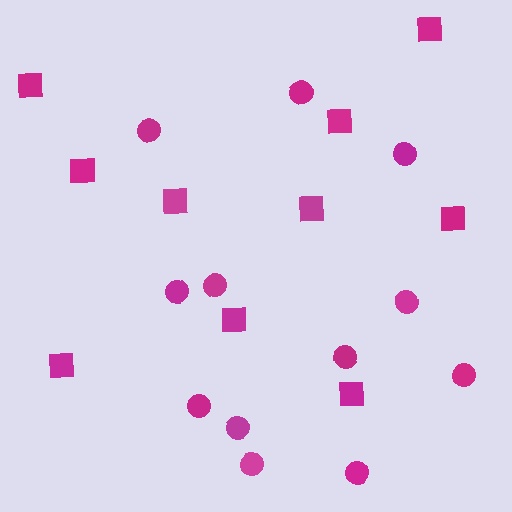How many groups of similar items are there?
There are 2 groups: one group of circles (12) and one group of squares (10).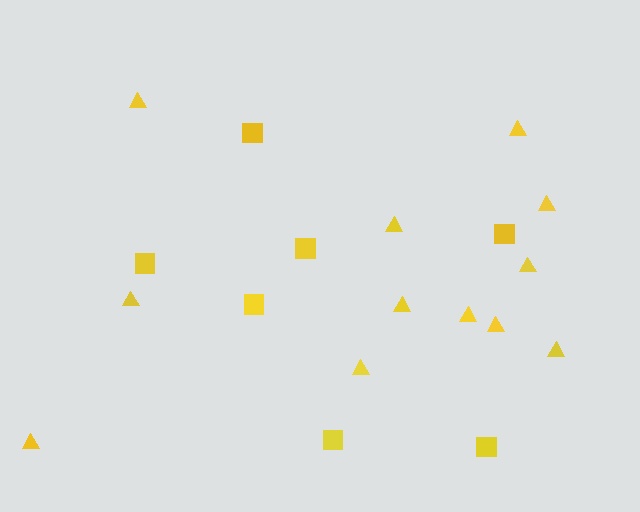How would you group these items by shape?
There are 2 groups: one group of squares (7) and one group of triangles (12).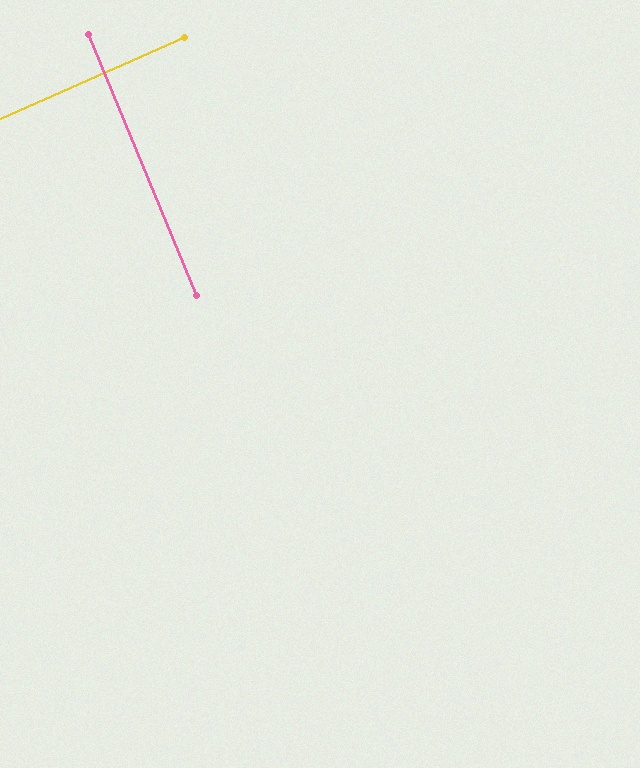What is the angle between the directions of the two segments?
Approximately 89 degrees.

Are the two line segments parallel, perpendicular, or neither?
Perpendicular — they meet at approximately 89°.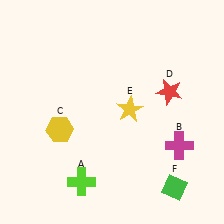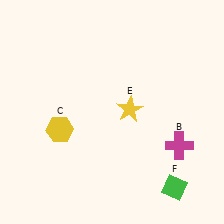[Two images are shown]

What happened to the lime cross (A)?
The lime cross (A) was removed in Image 2. It was in the bottom-left area of Image 1.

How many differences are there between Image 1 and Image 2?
There are 2 differences between the two images.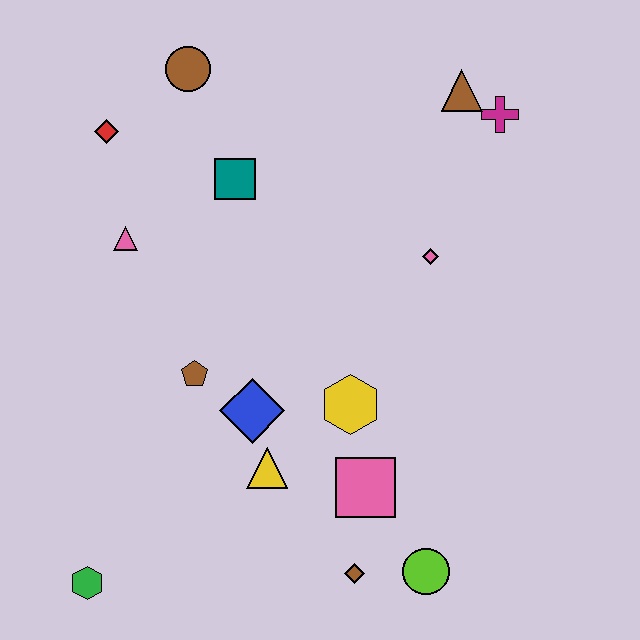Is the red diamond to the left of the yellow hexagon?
Yes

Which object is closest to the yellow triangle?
The blue diamond is closest to the yellow triangle.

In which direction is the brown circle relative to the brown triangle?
The brown circle is to the left of the brown triangle.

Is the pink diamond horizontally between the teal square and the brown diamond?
No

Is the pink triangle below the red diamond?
Yes